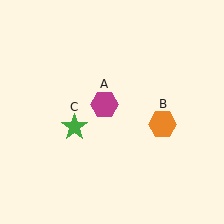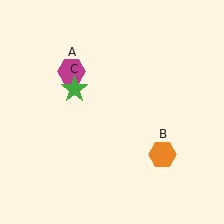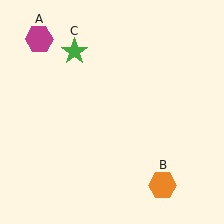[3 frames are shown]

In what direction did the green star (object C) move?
The green star (object C) moved up.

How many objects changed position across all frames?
3 objects changed position: magenta hexagon (object A), orange hexagon (object B), green star (object C).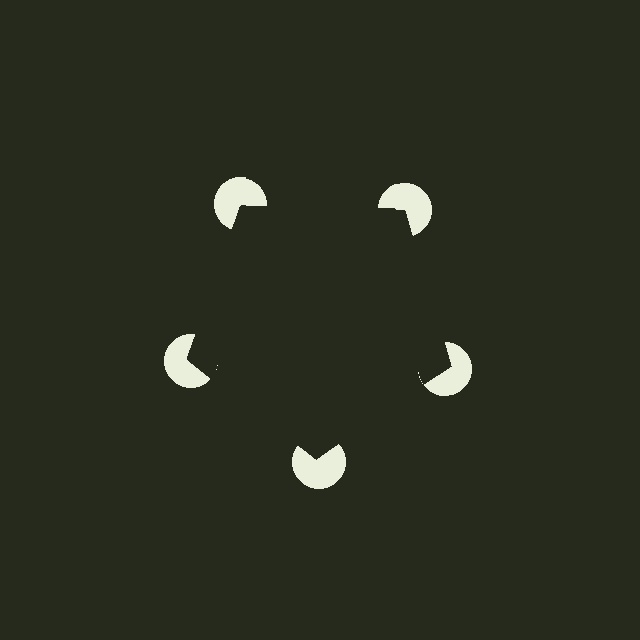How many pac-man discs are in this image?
There are 5 — one at each vertex of the illusory pentagon.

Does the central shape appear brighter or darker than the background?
It typically appears slightly darker than the background, even though no actual brightness change is drawn.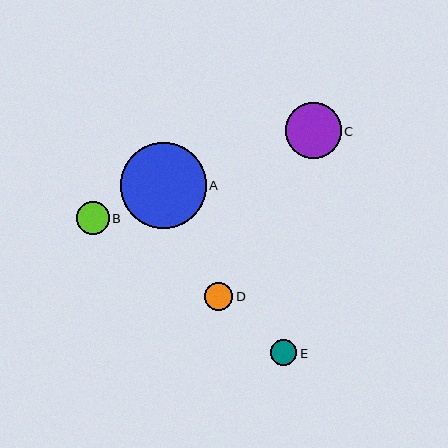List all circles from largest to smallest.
From largest to smallest: A, C, B, D, E.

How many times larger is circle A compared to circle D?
Circle A is approximately 3.1 times the size of circle D.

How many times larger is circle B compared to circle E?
Circle B is approximately 1.2 times the size of circle E.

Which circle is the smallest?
Circle E is the smallest with a size of approximately 26 pixels.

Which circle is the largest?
Circle A is the largest with a size of approximately 86 pixels.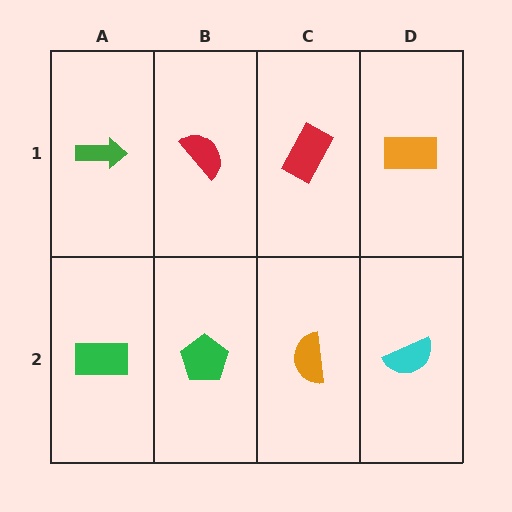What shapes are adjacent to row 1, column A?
A green rectangle (row 2, column A), a red semicircle (row 1, column B).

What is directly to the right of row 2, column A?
A green pentagon.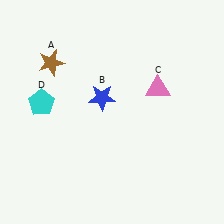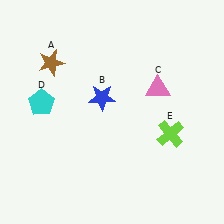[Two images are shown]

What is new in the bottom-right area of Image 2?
A lime cross (E) was added in the bottom-right area of Image 2.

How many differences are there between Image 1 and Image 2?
There is 1 difference between the two images.